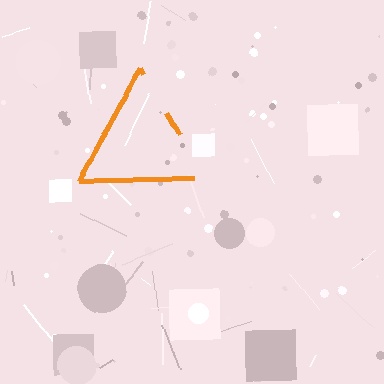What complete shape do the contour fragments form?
The contour fragments form a triangle.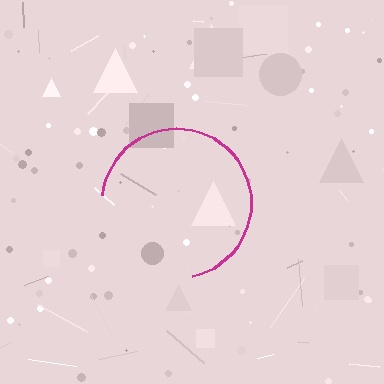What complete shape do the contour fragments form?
The contour fragments form a circle.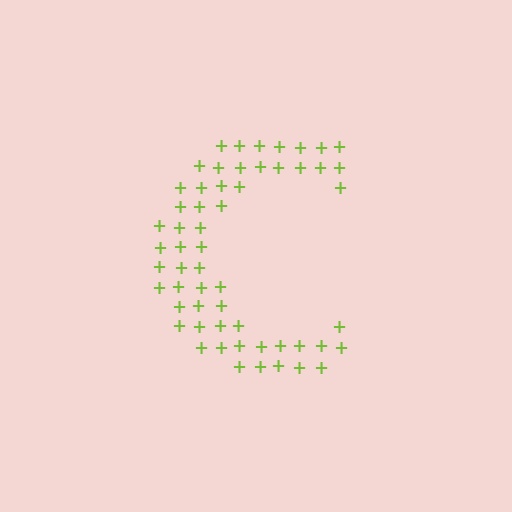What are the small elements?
The small elements are plus signs.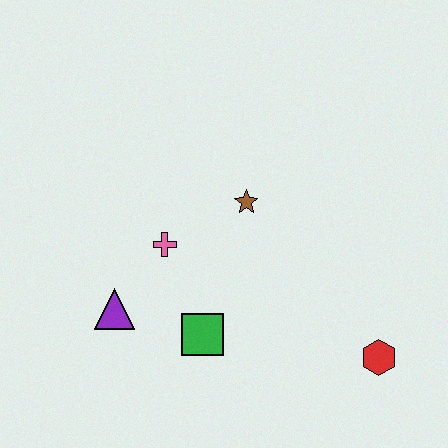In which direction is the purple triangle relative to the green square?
The purple triangle is to the left of the green square.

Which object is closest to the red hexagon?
The green square is closest to the red hexagon.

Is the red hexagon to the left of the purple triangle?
No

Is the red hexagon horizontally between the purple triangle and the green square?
No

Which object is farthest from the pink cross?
The red hexagon is farthest from the pink cross.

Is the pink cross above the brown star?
No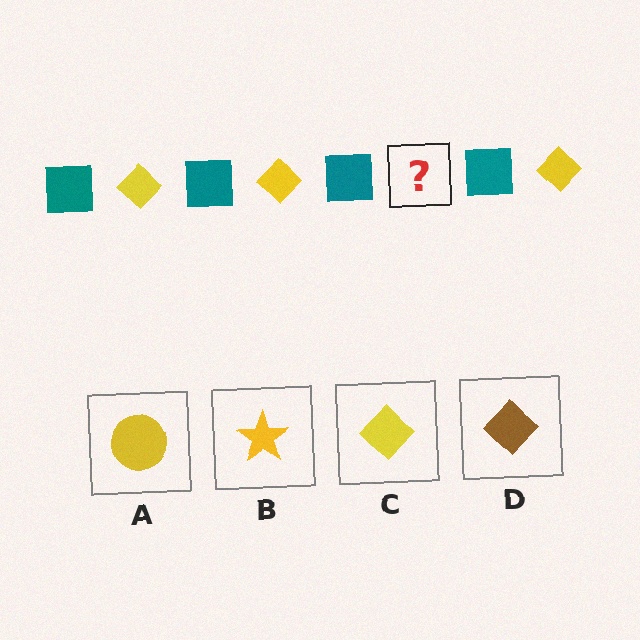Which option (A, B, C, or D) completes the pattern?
C.